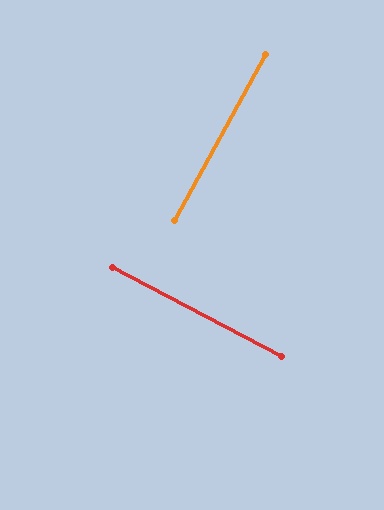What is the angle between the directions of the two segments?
Approximately 89 degrees.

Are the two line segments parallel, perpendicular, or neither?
Perpendicular — they meet at approximately 89°.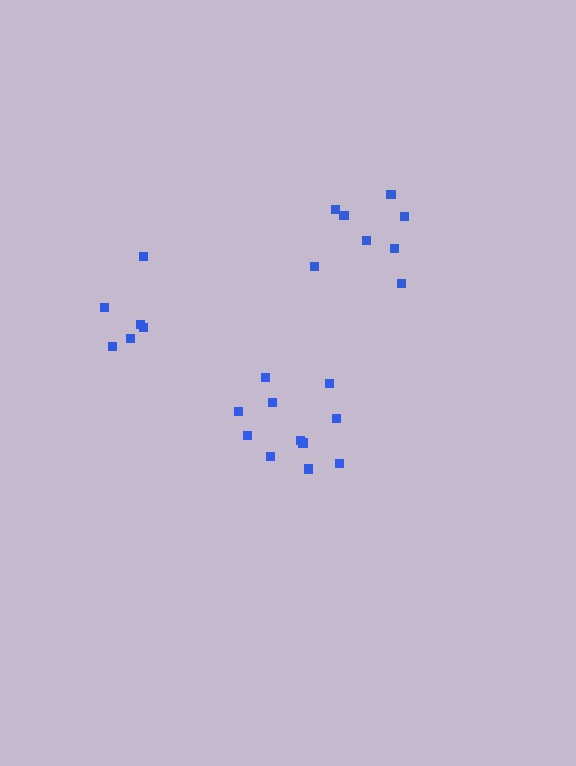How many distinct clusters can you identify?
There are 3 distinct clusters.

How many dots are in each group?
Group 1: 11 dots, Group 2: 8 dots, Group 3: 6 dots (25 total).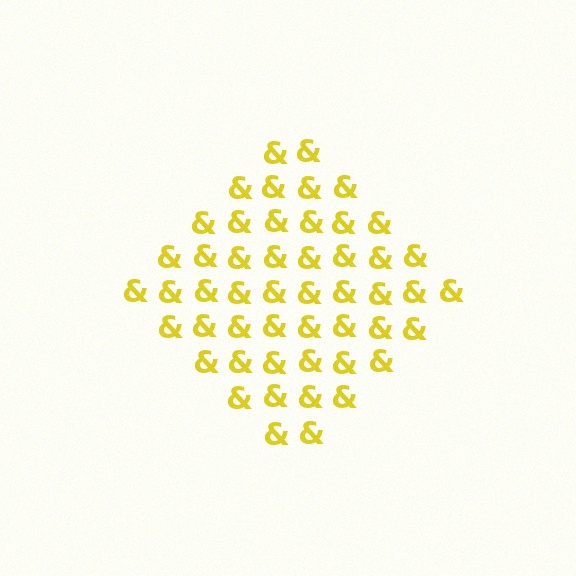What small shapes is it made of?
It is made of small ampersands.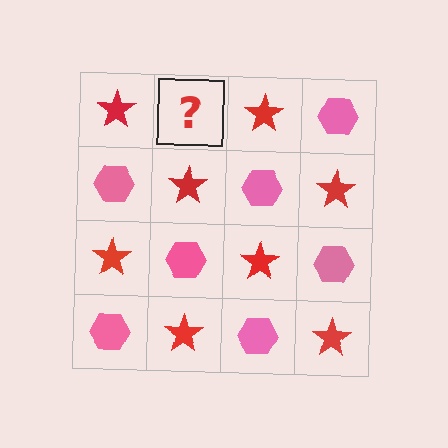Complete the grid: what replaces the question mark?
The question mark should be replaced with a pink hexagon.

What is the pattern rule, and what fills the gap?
The rule is that it alternates red star and pink hexagon in a checkerboard pattern. The gap should be filled with a pink hexagon.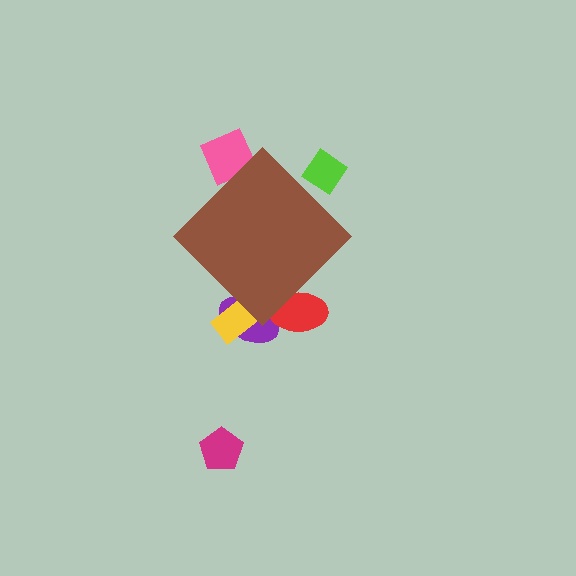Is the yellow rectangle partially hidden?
Yes, the yellow rectangle is partially hidden behind the brown diamond.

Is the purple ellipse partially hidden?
Yes, the purple ellipse is partially hidden behind the brown diamond.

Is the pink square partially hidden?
Yes, the pink square is partially hidden behind the brown diamond.